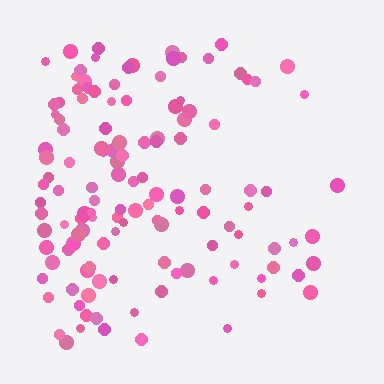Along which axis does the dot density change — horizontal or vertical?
Horizontal.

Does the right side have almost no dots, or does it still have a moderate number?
Still a moderate number, just noticeably fewer than the left.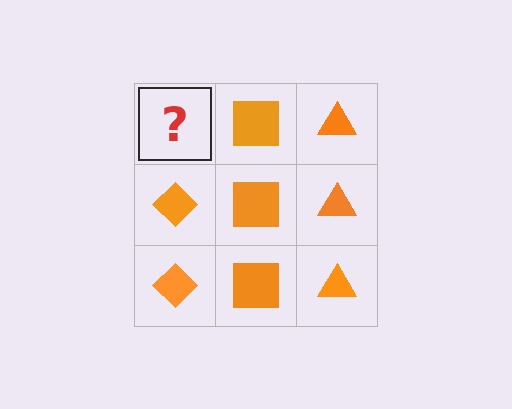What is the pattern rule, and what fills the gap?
The rule is that each column has a consistent shape. The gap should be filled with an orange diamond.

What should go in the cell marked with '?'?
The missing cell should contain an orange diamond.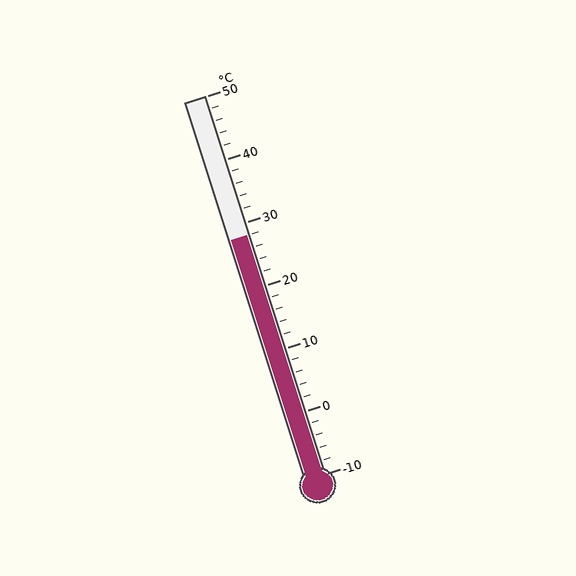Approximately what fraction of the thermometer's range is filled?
The thermometer is filled to approximately 65% of its range.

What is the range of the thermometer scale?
The thermometer scale ranges from -10°C to 50°C.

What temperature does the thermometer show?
The thermometer shows approximately 28°C.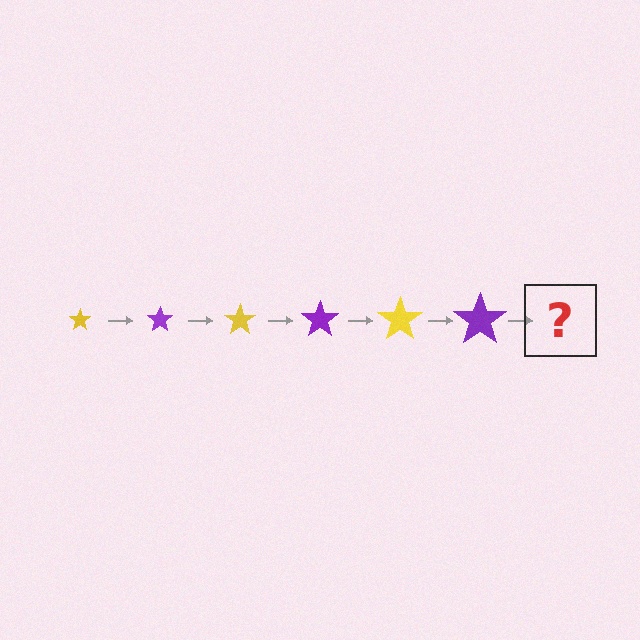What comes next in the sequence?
The next element should be a yellow star, larger than the previous one.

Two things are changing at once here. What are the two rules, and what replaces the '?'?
The two rules are that the star grows larger each step and the color cycles through yellow and purple. The '?' should be a yellow star, larger than the previous one.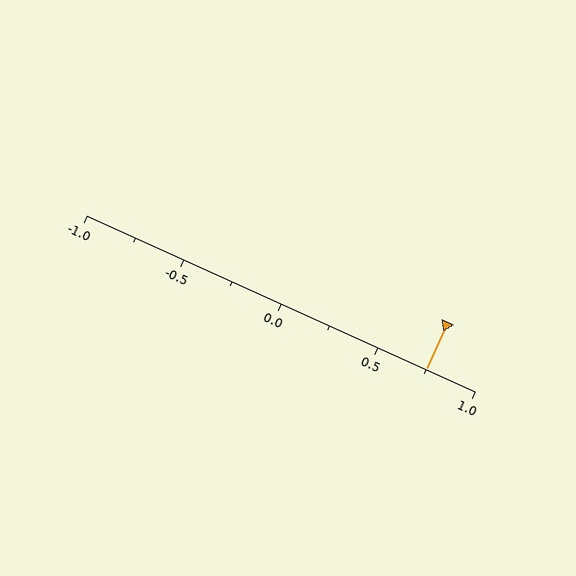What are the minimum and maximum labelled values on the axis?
The axis runs from -1.0 to 1.0.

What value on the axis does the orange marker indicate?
The marker indicates approximately 0.75.